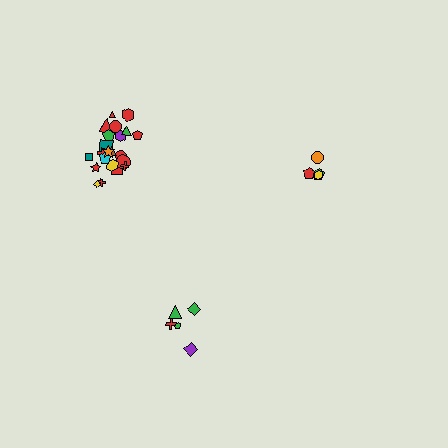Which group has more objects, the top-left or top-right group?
The top-left group.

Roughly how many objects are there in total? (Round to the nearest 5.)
Roughly 30 objects in total.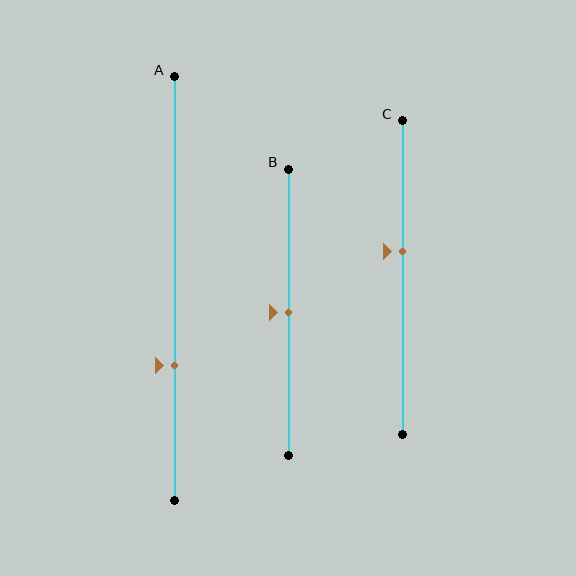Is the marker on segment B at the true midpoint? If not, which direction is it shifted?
Yes, the marker on segment B is at the true midpoint.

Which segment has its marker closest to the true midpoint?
Segment B has its marker closest to the true midpoint.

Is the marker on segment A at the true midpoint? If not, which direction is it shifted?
No, the marker on segment A is shifted downward by about 18% of the segment length.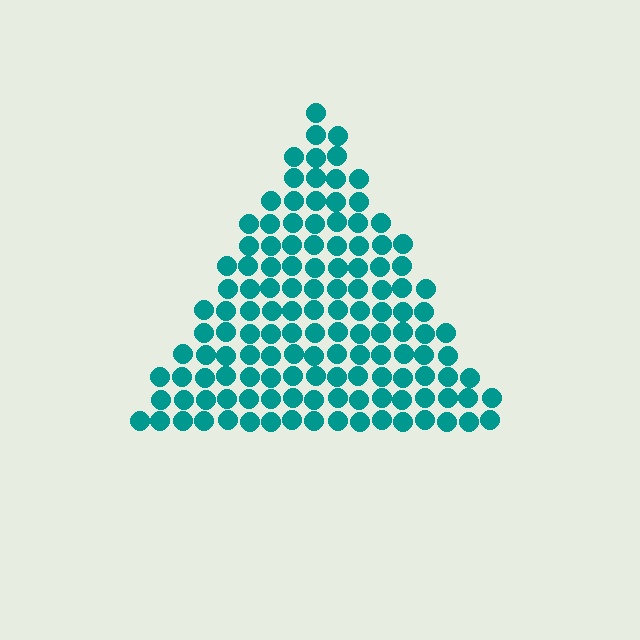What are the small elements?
The small elements are circles.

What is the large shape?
The large shape is a triangle.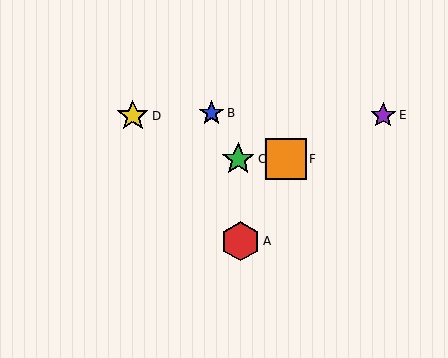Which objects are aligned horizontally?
Objects C, F are aligned horizontally.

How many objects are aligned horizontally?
2 objects (C, F) are aligned horizontally.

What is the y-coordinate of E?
Object E is at y≈115.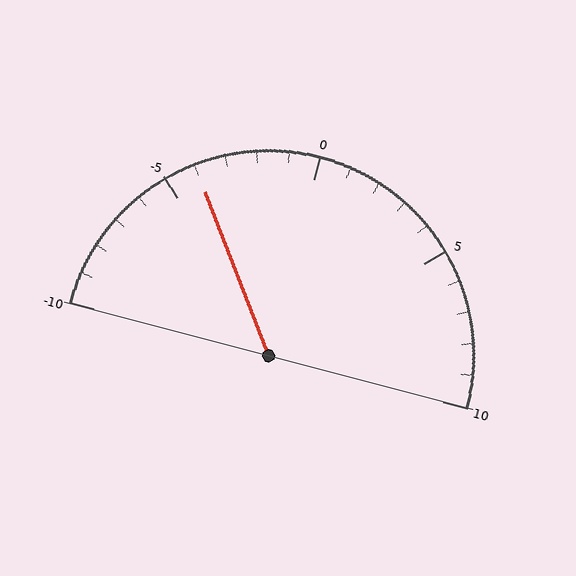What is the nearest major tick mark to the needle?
The nearest major tick mark is -5.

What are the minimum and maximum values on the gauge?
The gauge ranges from -10 to 10.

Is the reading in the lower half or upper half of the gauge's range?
The reading is in the lower half of the range (-10 to 10).